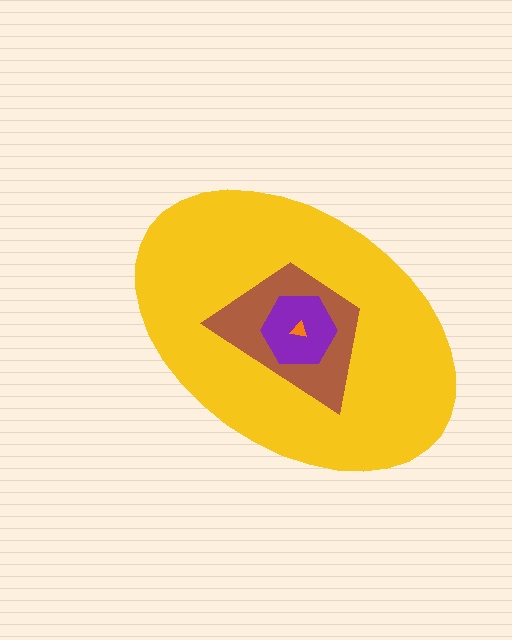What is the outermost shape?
The yellow ellipse.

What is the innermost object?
The orange triangle.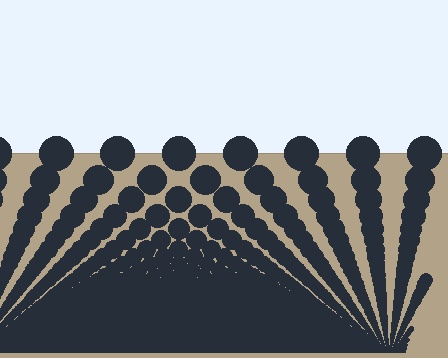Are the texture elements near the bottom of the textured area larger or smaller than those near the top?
Smaller. The gradient is inverted — elements near the bottom are smaller and denser.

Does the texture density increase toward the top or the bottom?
Density increases toward the bottom.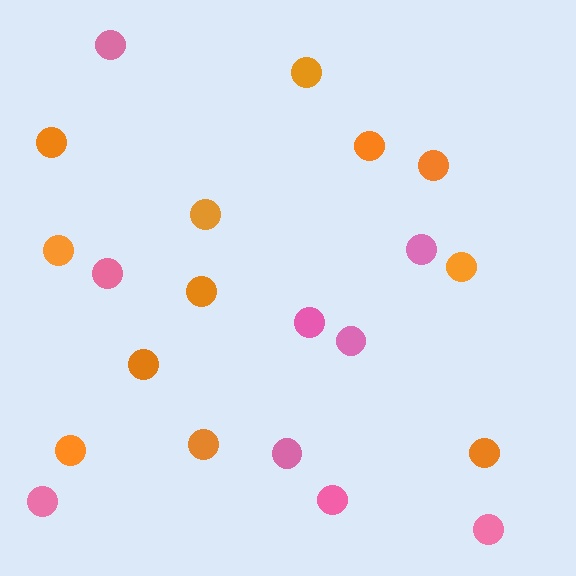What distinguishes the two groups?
There are 2 groups: one group of pink circles (9) and one group of orange circles (12).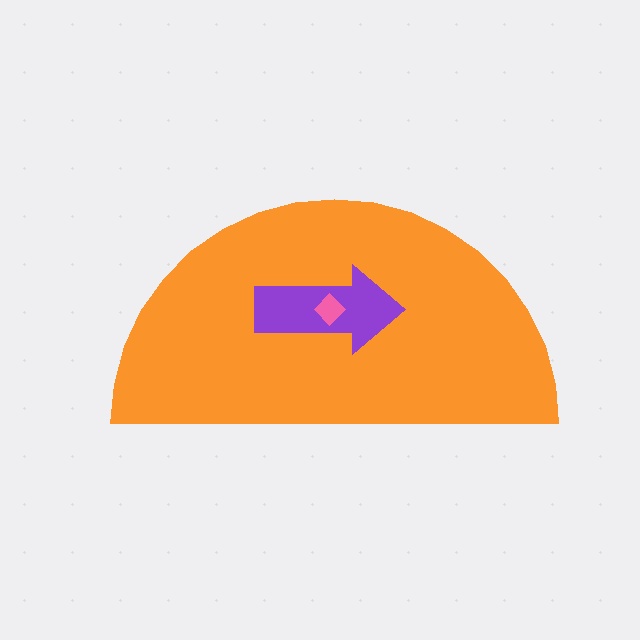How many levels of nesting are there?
3.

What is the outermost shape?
The orange semicircle.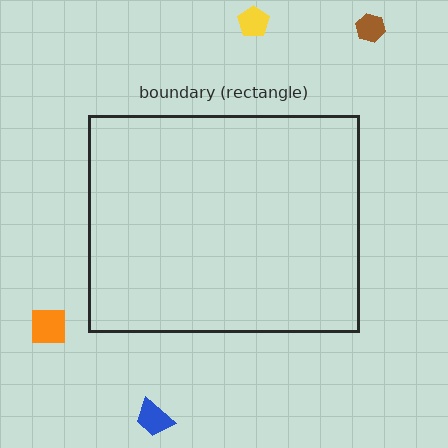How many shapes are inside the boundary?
0 inside, 4 outside.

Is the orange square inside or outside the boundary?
Outside.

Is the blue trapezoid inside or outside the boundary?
Outside.